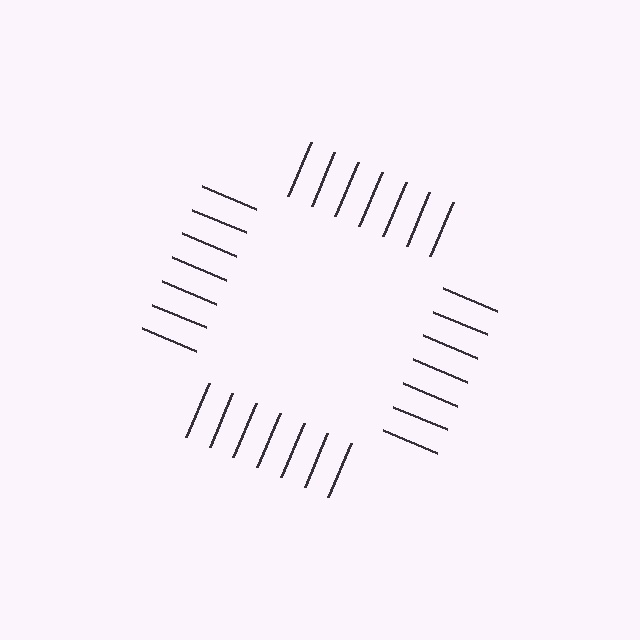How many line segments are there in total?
28 — 7 along each of the 4 edges.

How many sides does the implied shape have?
4 sides — the line-ends trace a square.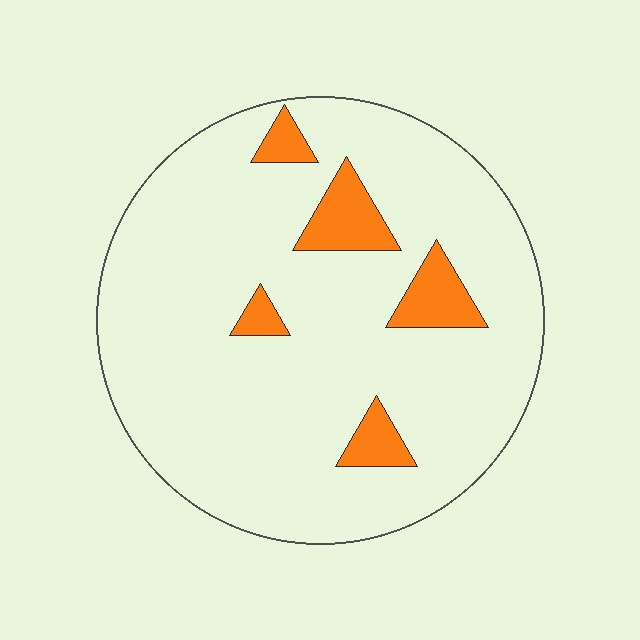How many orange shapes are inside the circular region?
5.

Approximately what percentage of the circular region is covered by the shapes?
Approximately 10%.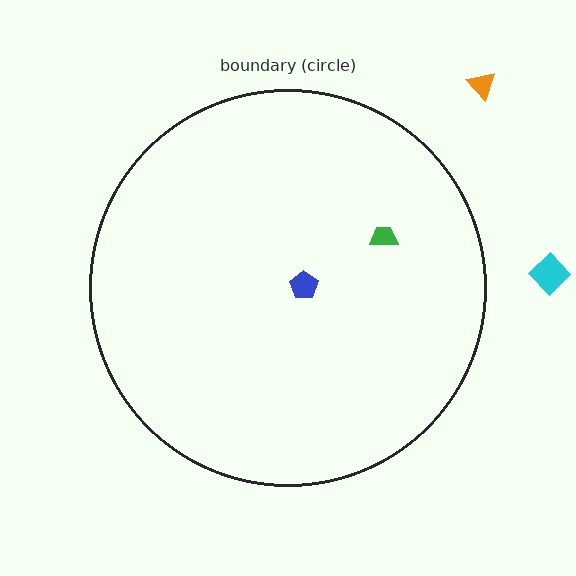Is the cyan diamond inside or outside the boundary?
Outside.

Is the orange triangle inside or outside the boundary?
Outside.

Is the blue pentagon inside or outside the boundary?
Inside.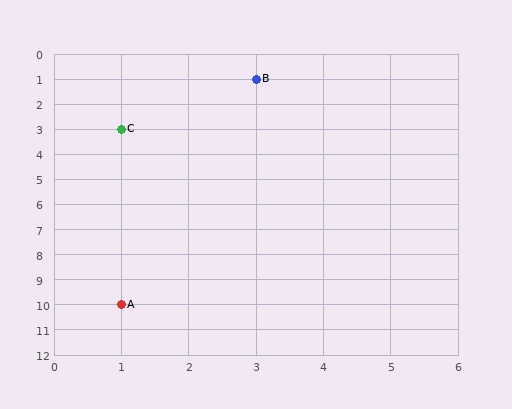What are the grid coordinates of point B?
Point B is at grid coordinates (3, 1).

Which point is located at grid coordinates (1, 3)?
Point C is at (1, 3).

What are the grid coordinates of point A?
Point A is at grid coordinates (1, 10).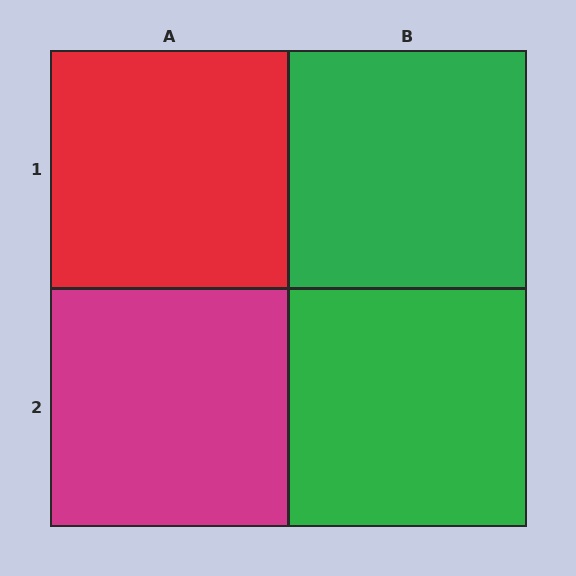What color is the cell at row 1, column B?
Green.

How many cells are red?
1 cell is red.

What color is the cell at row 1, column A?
Red.